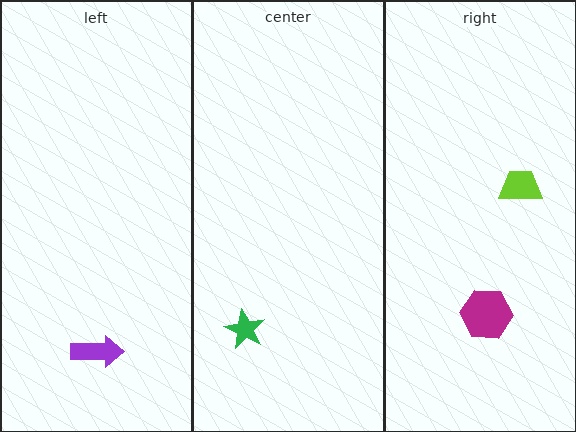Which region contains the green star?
The center region.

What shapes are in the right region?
The lime trapezoid, the magenta hexagon.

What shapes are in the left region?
The purple arrow.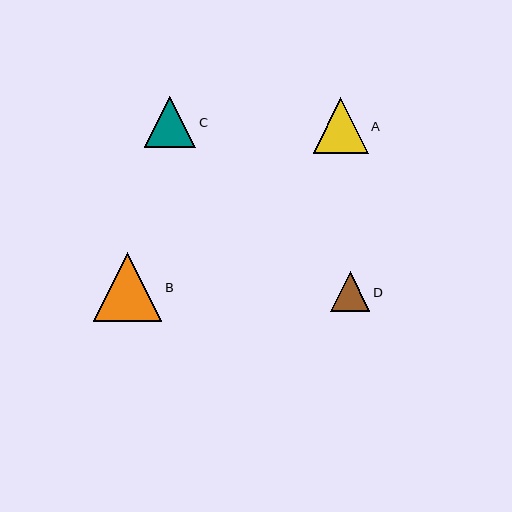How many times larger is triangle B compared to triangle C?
Triangle B is approximately 1.3 times the size of triangle C.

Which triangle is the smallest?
Triangle D is the smallest with a size of approximately 40 pixels.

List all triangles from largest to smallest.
From largest to smallest: B, A, C, D.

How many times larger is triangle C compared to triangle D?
Triangle C is approximately 1.3 times the size of triangle D.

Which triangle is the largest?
Triangle B is the largest with a size of approximately 68 pixels.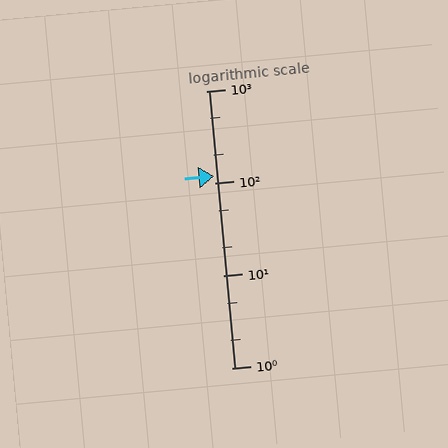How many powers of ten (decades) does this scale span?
The scale spans 3 decades, from 1 to 1000.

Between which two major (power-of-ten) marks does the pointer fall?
The pointer is between 100 and 1000.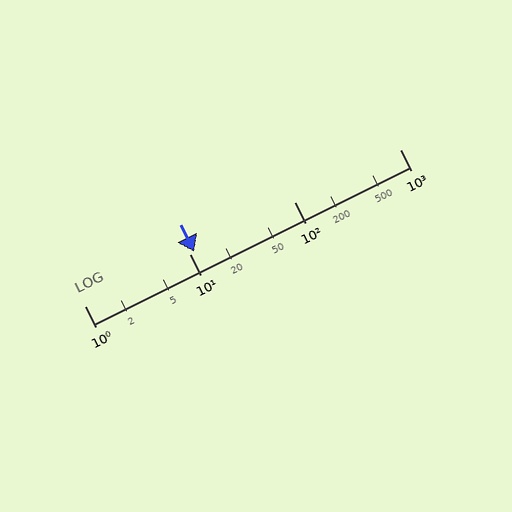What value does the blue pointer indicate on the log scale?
The pointer indicates approximately 11.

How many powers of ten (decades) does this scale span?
The scale spans 3 decades, from 1 to 1000.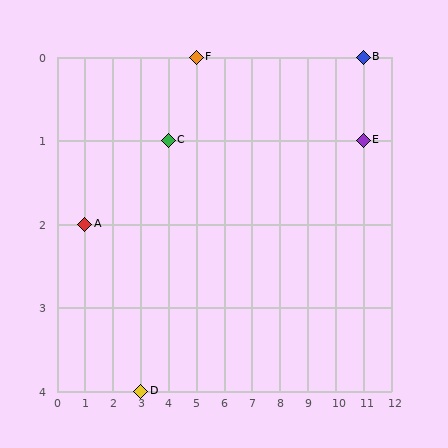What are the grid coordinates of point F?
Point F is at grid coordinates (5, 0).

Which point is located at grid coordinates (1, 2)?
Point A is at (1, 2).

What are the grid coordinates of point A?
Point A is at grid coordinates (1, 2).